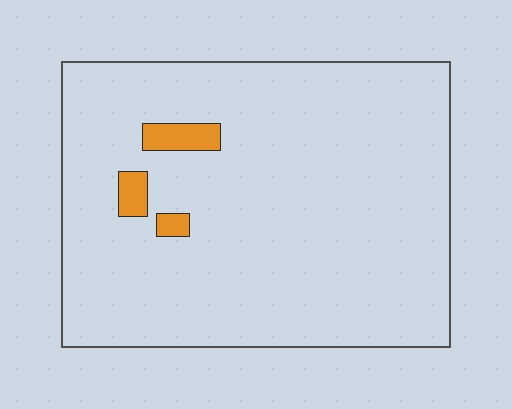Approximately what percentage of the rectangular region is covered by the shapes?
Approximately 5%.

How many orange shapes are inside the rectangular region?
3.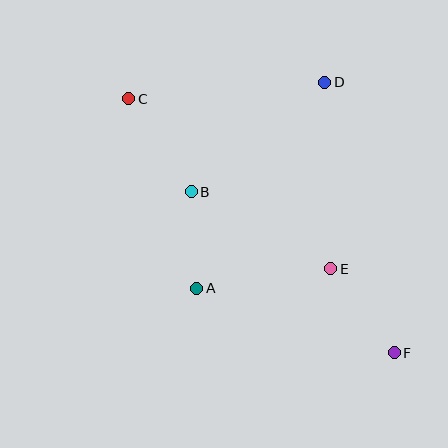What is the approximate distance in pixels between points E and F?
The distance between E and F is approximately 105 pixels.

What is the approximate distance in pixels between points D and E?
The distance between D and E is approximately 187 pixels.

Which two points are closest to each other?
Points A and B are closest to each other.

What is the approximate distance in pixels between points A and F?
The distance between A and F is approximately 208 pixels.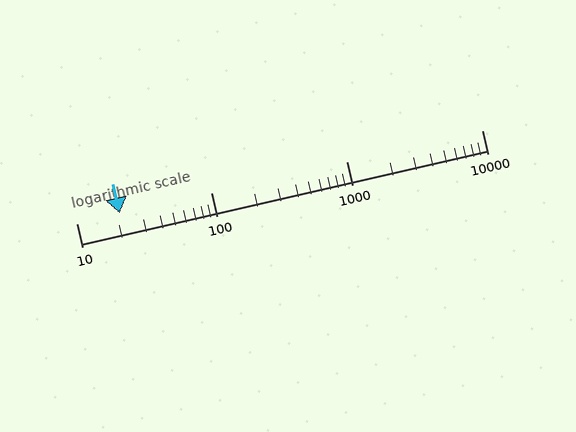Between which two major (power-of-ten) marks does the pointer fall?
The pointer is between 10 and 100.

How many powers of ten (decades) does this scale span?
The scale spans 3 decades, from 10 to 10000.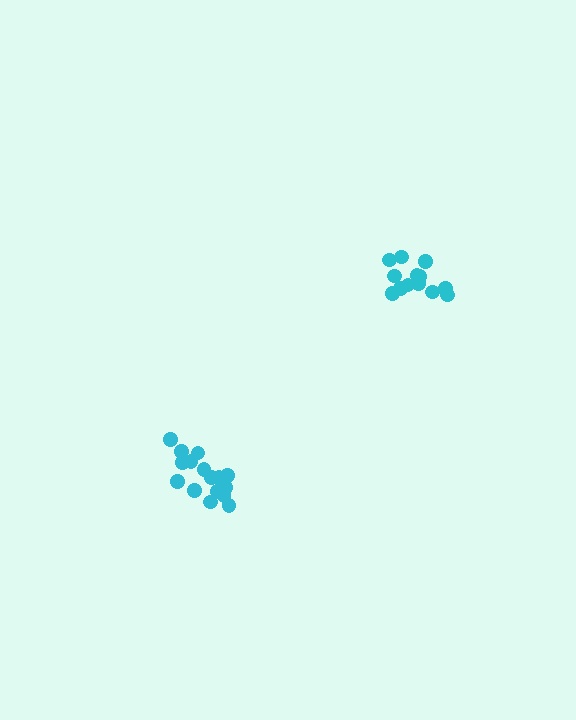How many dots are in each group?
Group 1: 13 dots, Group 2: 17 dots (30 total).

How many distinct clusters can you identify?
There are 2 distinct clusters.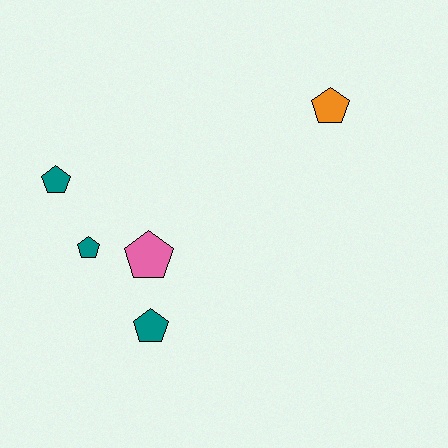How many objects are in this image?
There are 5 objects.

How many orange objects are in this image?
There is 1 orange object.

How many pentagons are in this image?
There are 5 pentagons.